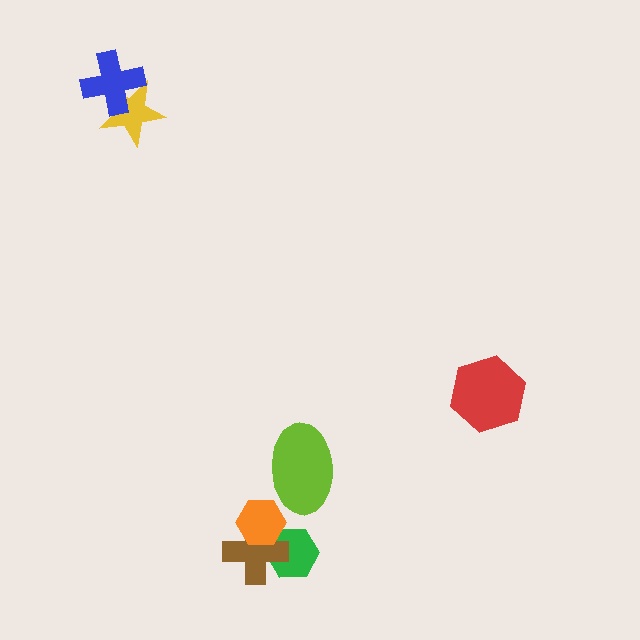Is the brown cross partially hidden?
Yes, it is partially covered by another shape.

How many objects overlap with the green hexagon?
2 objects overlap with the green hexagon.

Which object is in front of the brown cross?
The orange hexagon is in front of the brown cross.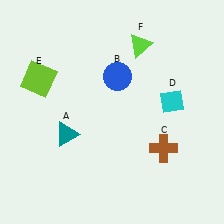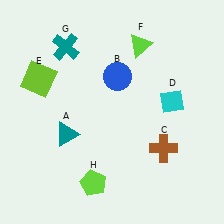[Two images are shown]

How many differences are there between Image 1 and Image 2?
There are 2 differences between the two images.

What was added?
A teal cross (G), a lime pentagon (H) were added in Image 2.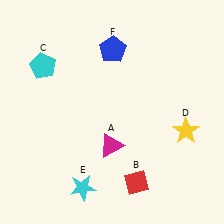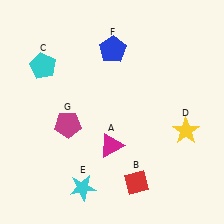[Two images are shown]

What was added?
A magenta pentagon (G) was added in Image 2.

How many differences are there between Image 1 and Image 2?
There is 1 difference between the two images.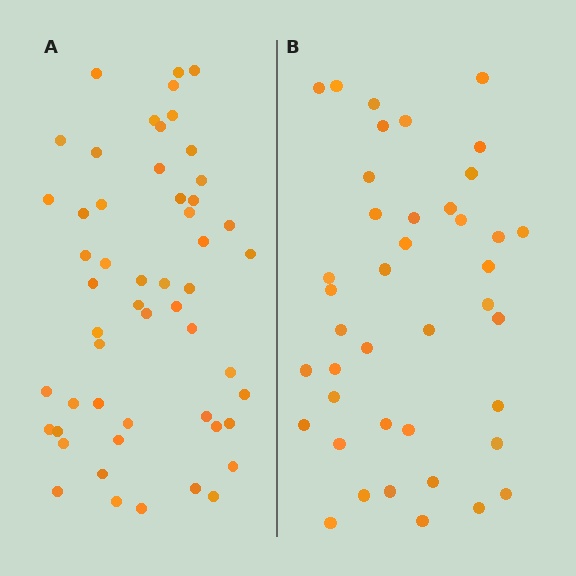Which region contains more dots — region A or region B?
Region A (the left region) has more dots.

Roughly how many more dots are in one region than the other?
Region A has roughly 12 or so more dots than region B.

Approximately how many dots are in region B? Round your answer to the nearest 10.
About 40 dots. (The exact count is 41, which rounds to 40.)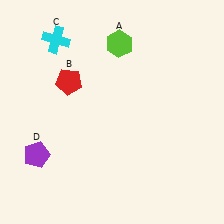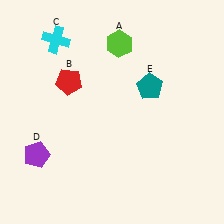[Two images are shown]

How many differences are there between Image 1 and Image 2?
There is 1 difference between the two images.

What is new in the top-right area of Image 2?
A teal pentagon (E) was added in the top-right area of Image 2.